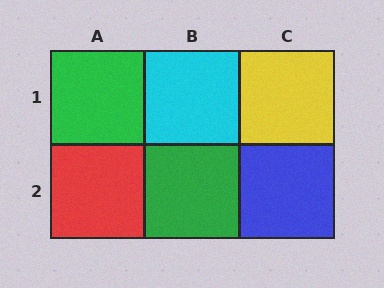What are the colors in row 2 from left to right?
Red, green, blue.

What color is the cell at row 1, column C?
Yellow.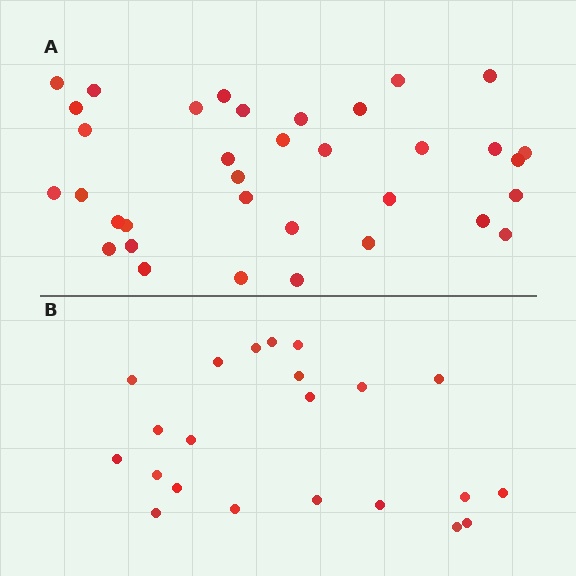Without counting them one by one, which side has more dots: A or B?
Region A (the top region) has more dots.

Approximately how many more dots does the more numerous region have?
Region A has approximately 15 more dots than region B.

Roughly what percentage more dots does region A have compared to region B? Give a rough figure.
About 60% more.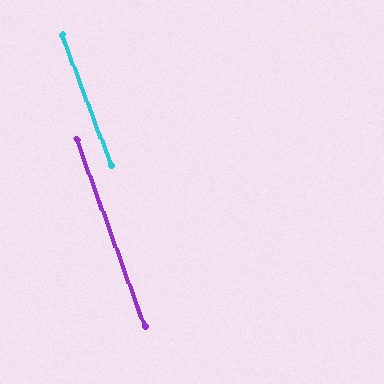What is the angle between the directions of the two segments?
Approximately 1 degree.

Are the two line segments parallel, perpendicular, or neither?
Parallel — their directions differ by only 0.8°.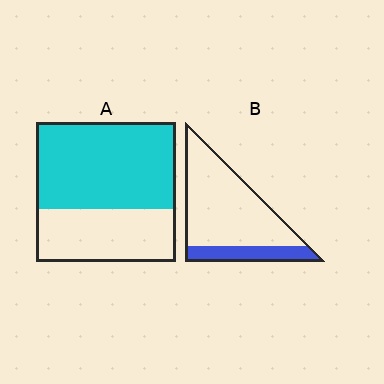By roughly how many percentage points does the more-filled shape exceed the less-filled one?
By roughly 40 percentage points (A over B).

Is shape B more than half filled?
No.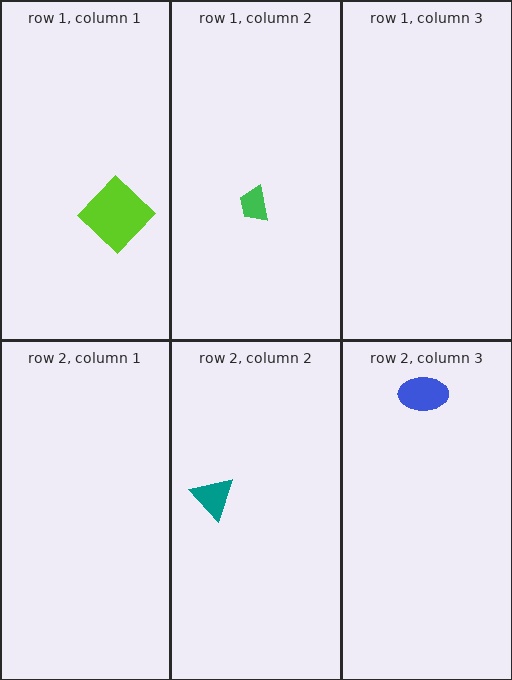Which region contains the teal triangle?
The row 2, column 2 region.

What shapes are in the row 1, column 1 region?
The lime diamond.